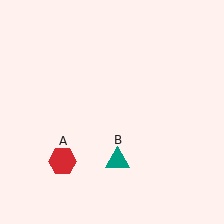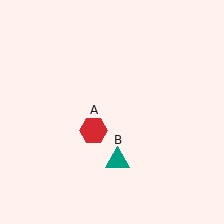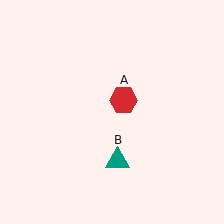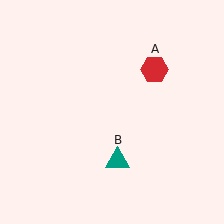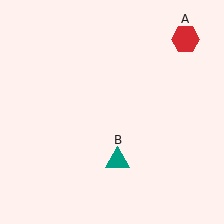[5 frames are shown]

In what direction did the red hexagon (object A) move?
The red hexagon (object A) moved up and to the right.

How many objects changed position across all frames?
1 object changed position: red hexagon (object A).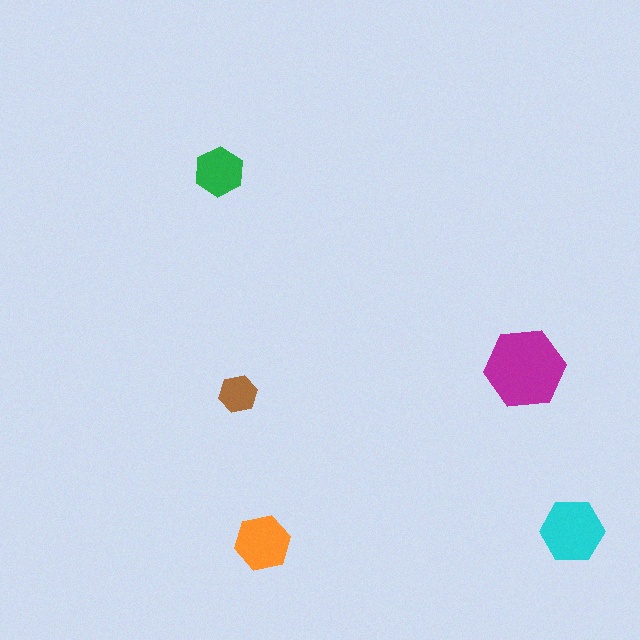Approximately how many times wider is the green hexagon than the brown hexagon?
About 1.5 times wider.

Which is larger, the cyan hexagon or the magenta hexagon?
The magenta one.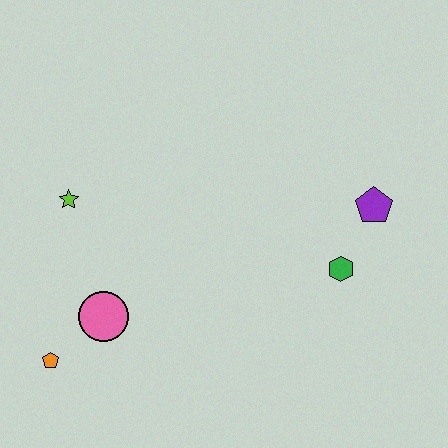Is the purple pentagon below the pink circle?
No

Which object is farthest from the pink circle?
The purple pentagon is farthest from the pink circle.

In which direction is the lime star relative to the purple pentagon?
The lime star is to the left of the purple pentagon.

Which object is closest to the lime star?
The pink circle is closest to the lime star.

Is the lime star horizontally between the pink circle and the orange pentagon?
Yes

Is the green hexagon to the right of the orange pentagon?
Yes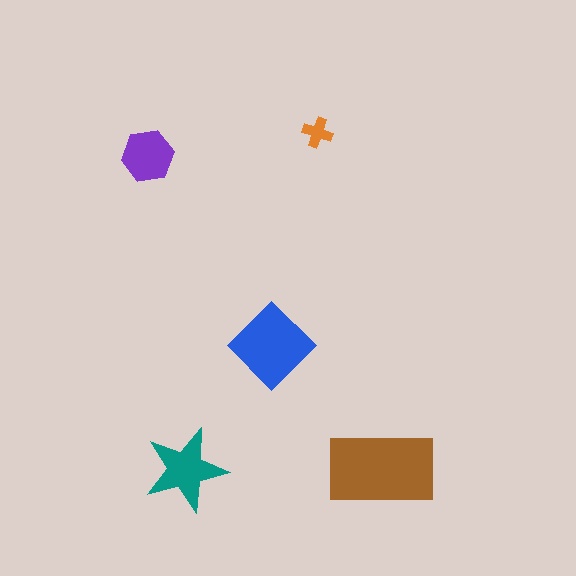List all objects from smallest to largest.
The orange cross, the purple hexagon, the teal star, the blue diamond, the brown rectangle.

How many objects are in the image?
There are 5 objects in the image.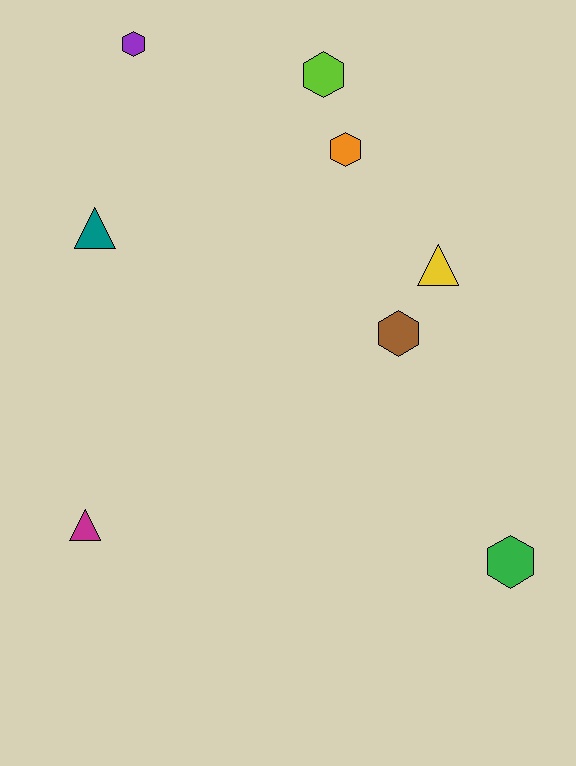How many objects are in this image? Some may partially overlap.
There are 8 objects.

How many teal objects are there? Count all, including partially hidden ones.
There is 1 teal object.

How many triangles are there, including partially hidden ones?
There are 3 triangles.